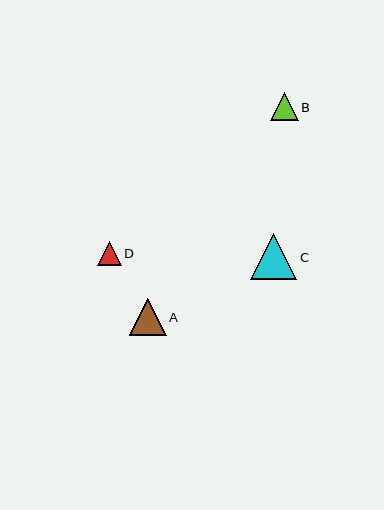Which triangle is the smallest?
Triangle D is the smallest with a size of approximately 24 pixels.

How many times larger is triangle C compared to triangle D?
Triangle C is approximately 1.9 times the size of triangle D.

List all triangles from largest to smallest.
From largest to smallest: C, A, B, D.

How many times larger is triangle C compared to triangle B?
Triangle C is approximately 1.7 times the size of triangle B.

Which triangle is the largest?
Triangle C is the largest with a size of approximately 46 pixels.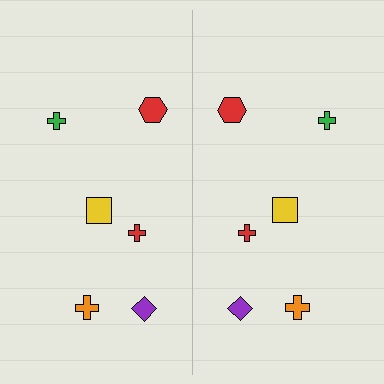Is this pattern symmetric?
Yes, this pattern has bilateral (reflection) symmetry.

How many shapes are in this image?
There are 12 shapes in this image.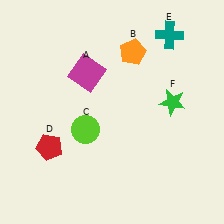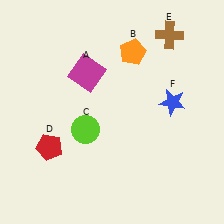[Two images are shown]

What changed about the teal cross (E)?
In Image 1, E is teal. In Image 2, it changed to brown.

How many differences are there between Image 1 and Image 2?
There are 2 differences between the two images.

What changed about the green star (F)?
In Image 1, F is green. In Image 2, it changed to blue.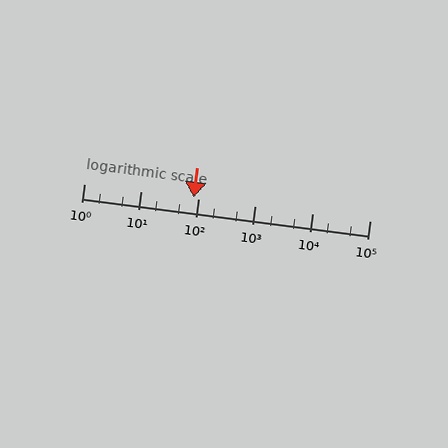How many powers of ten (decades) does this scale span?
The scale spans 5 decades, from 1 to 100000.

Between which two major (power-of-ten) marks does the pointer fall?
The pointer is between 10 and 100.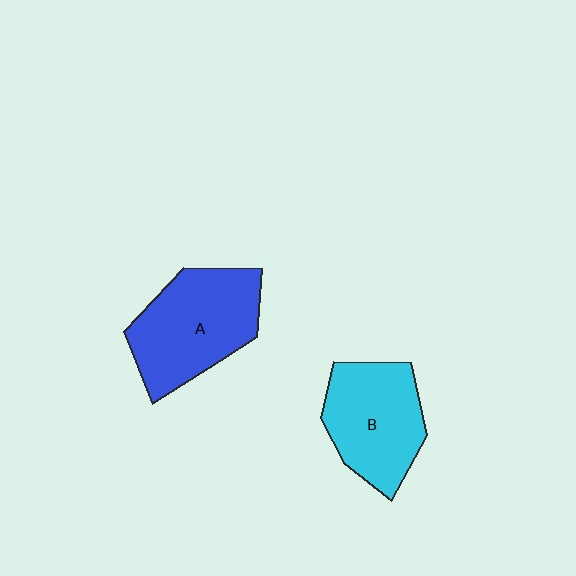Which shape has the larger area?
Shape A (blue).